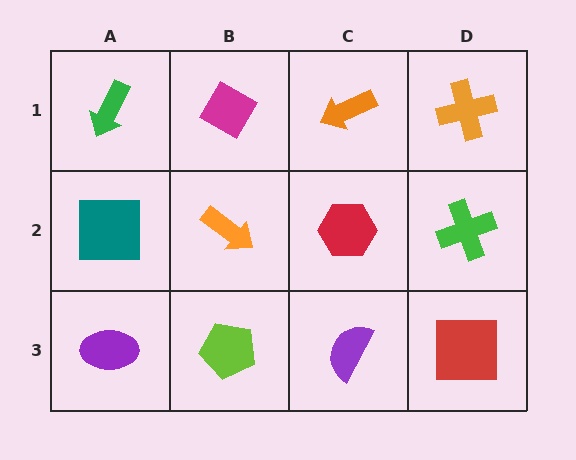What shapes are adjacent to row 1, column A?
A teal square (row 2, column A), a magenta diamond (row 1, column B).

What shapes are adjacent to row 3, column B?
An orange arrow (row 2, column B), a purple ellipse (row 3, column A), a purple semicircle (row 3, column C).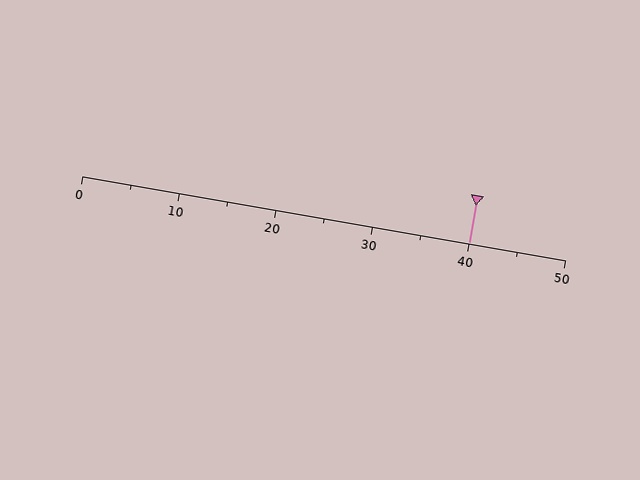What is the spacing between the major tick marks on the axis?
The major ticks are spaced 10 apart.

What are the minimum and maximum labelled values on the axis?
The axis runs from 0 to 50.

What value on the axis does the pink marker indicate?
The marker indicates approximately 40.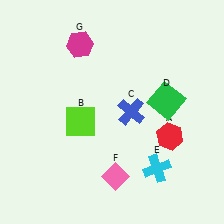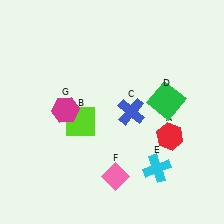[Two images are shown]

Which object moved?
The magenta hexagon (G) moved down.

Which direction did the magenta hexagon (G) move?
The magenta hexagon (G) moved down.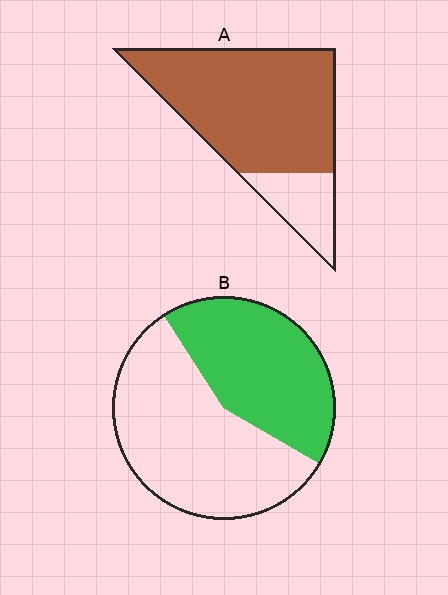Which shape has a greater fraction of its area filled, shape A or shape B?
Shape A.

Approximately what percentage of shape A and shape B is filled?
A is approximately 80% and B is approximately 45%.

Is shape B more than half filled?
No.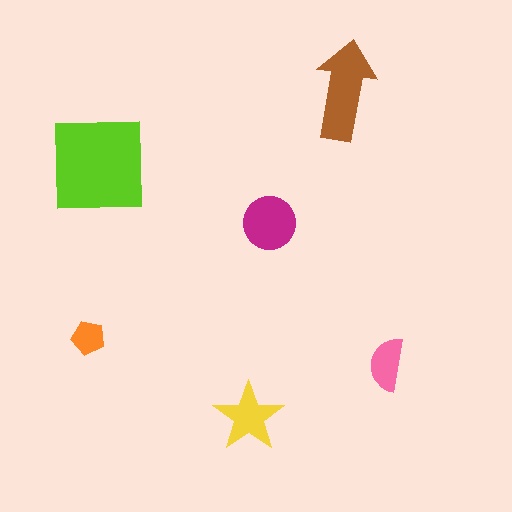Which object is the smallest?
The orange pentagon.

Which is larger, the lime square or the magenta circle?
The lime square.